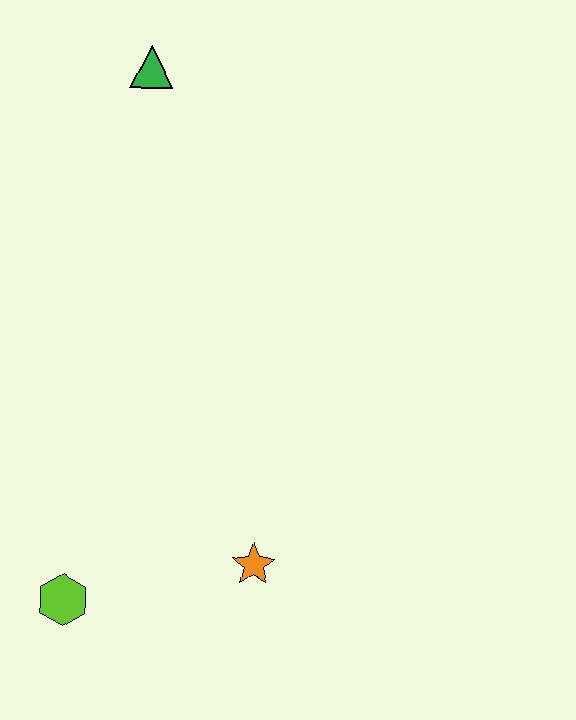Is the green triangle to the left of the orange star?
Yes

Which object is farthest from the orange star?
The green triangle is farthest from the orange star.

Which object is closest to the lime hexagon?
The orange star is closest to the lime hexagon.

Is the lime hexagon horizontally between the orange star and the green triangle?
No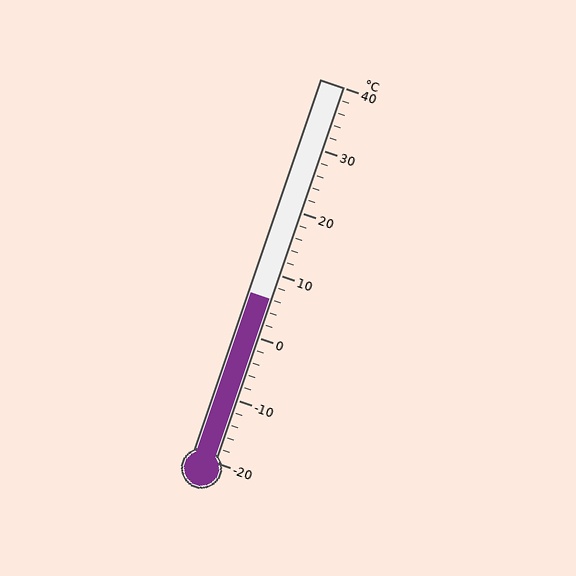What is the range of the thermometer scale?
The thermometer scale ranges from -20°C to 40°C.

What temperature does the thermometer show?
The thermometer shows approximately 6°C.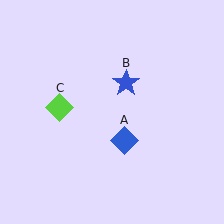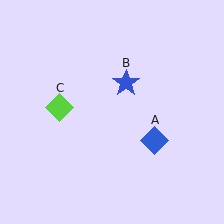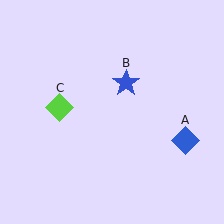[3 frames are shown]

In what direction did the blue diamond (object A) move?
The blue diamond (object A) moved right.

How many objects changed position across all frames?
1 object changed position: blue diamond (object A).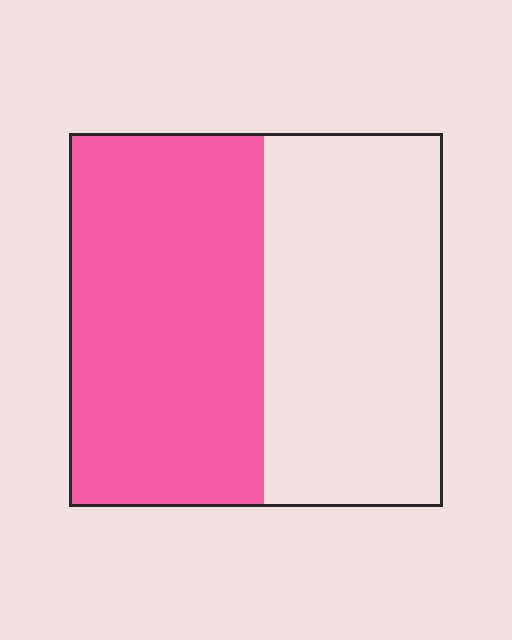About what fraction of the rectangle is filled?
About one half (1/2).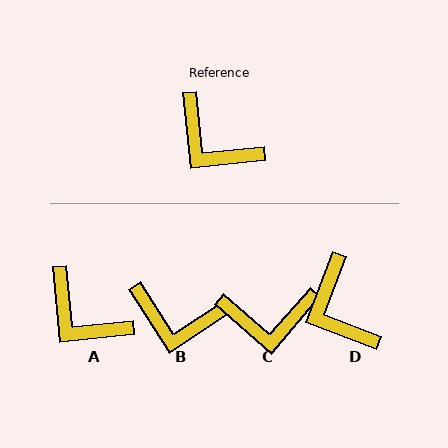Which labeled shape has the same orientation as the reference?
A.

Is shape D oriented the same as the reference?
No, it is off by about 27 degrees.